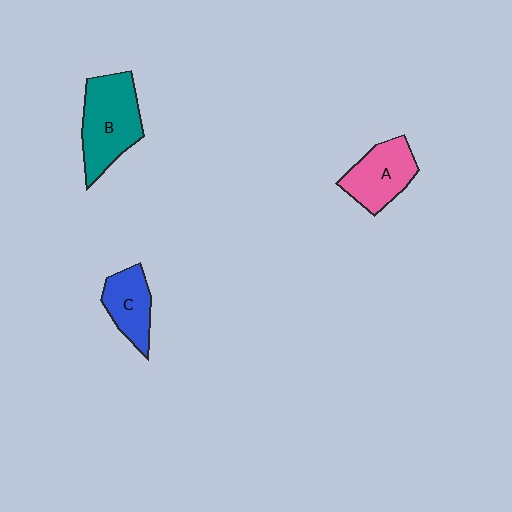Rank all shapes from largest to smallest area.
From largest to smallest: B (teal), A (pink), C (blue).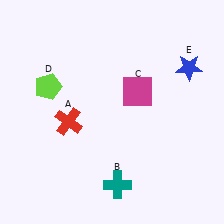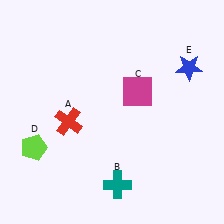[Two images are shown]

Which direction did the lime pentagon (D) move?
The lime pentagon (D) moved down.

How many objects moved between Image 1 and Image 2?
1 object moved between the two images.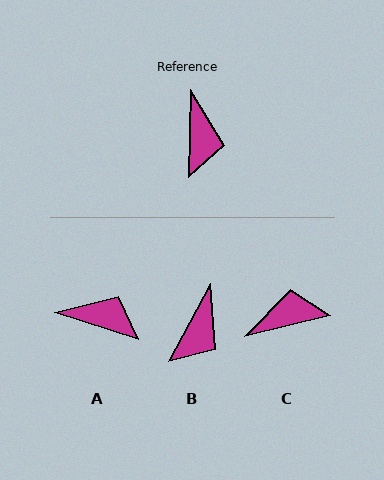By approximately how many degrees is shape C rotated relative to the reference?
Approximately 105 degrees counter-clockwise.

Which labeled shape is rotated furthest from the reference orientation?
C, about 105 degrees away.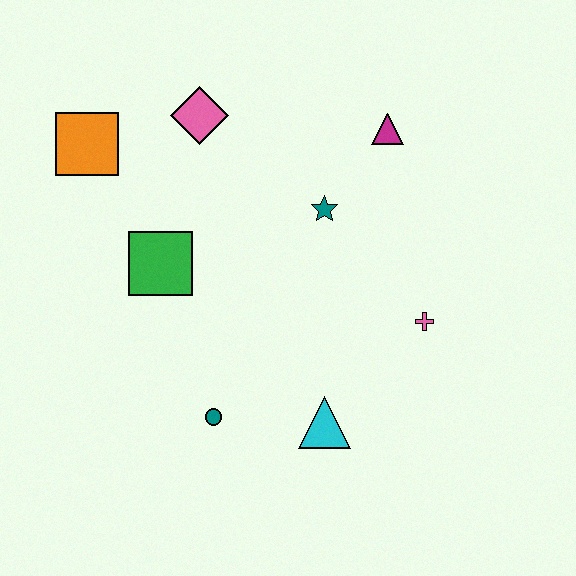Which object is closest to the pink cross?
The cyan triangle is closest to the pink cross.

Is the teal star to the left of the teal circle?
No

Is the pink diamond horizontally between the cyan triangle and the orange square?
Yes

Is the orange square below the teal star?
No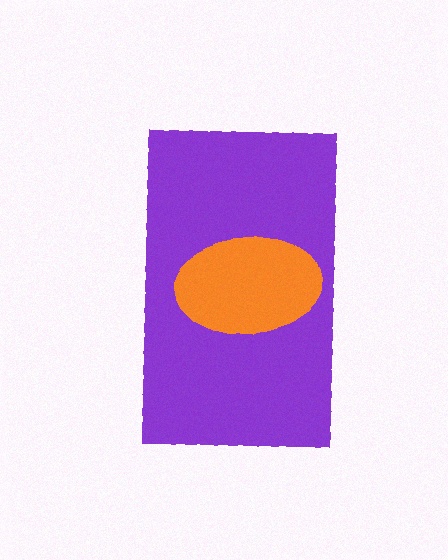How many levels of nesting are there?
2.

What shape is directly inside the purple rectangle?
The orange ellipse.